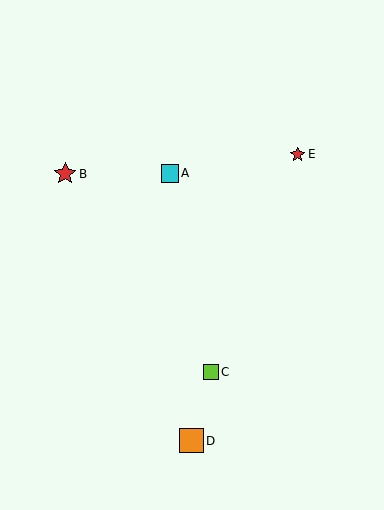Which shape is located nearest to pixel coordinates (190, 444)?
The orange square (labeled D) at (192, 441) is nearest to that location.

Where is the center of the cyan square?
The center of the cyan square is at (170, 173).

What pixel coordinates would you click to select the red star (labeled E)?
Click at (298, 154) to select the red star E.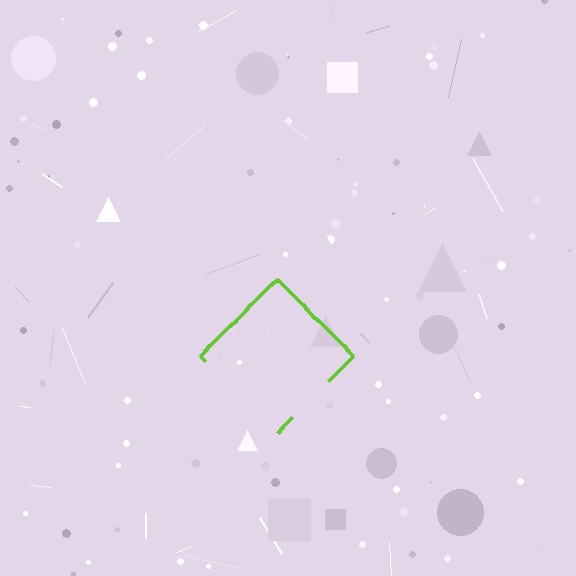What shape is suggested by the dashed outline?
The dashed outline suggests a diamond.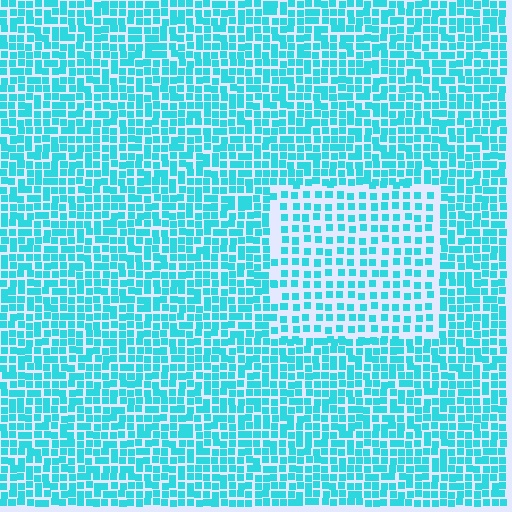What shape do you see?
I see a rectangle.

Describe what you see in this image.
The image contains small cyan elements arranged at two different densities. A rectangle-shaped region is visible where the elements are less densely packed than the surrounding area.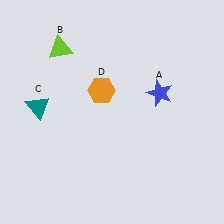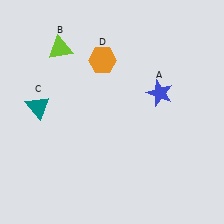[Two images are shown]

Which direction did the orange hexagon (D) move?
The orange hexagon (D) moved up.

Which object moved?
The orange hexagon (D) moved up.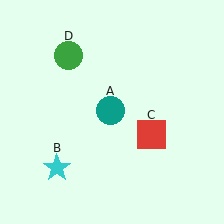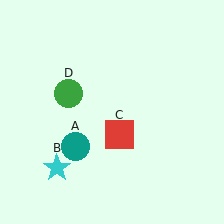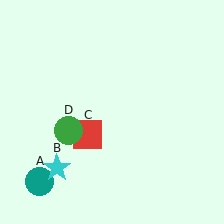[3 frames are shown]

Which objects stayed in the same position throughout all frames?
Cyan star (object B) remained stationary.